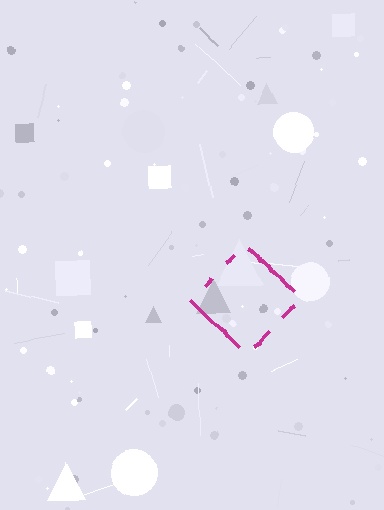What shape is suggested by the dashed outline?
The dashed outline suggests a diamond.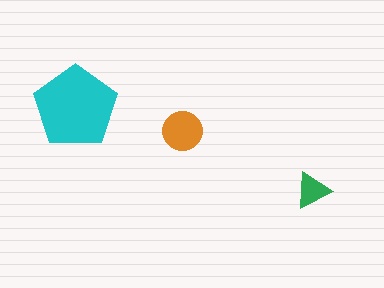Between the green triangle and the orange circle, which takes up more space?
The orange circle.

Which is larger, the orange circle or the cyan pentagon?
The cyan pentagon.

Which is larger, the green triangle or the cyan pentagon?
The cyan pentagon.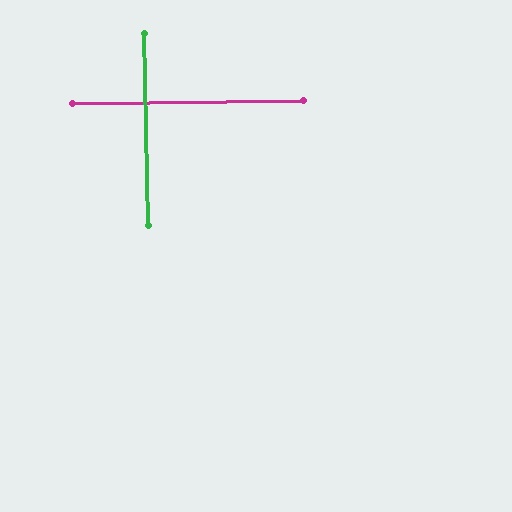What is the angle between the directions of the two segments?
Approximately 89 degrees.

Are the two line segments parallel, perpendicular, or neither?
Perpendicular — they meet at approximately 89°.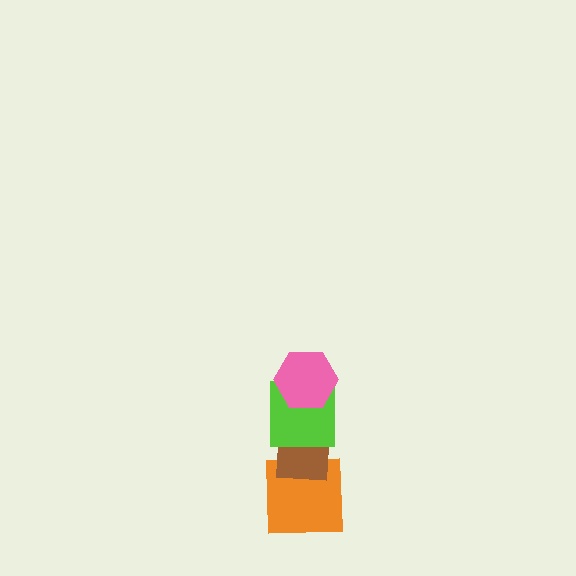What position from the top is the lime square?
The lime square is 2nd from the top.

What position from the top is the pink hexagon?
The pink hexagon is 1st from the top.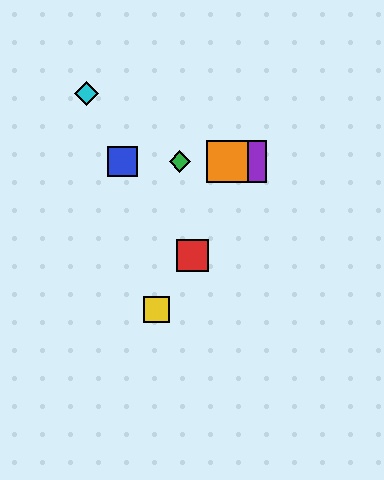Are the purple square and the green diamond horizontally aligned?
Yes, both are at y≈162.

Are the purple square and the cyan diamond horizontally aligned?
No, the purple square is at y≈162 and the cyan diamond is at y≈94.